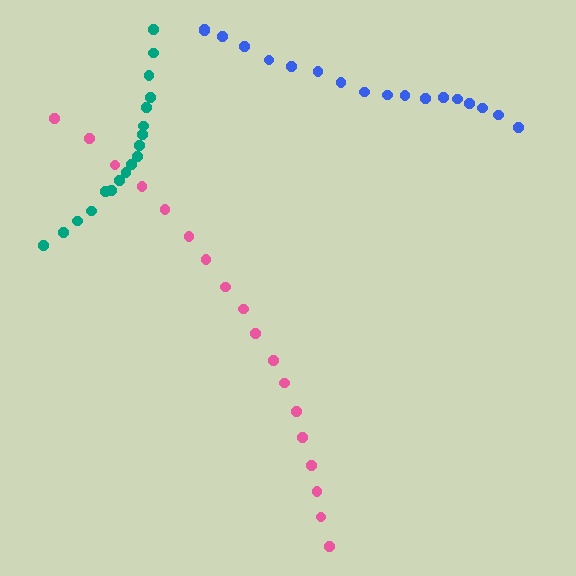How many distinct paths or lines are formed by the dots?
There are 3 distinct paths.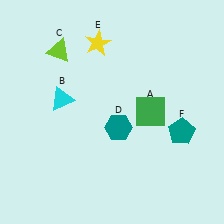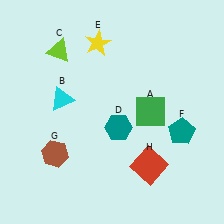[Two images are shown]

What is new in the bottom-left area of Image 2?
A brown hexagon (G) was added in the bottom-left area of Image 2.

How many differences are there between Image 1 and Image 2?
There are 2 differences between the two images.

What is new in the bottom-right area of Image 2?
A red square (H) was added in the bottom-right area of Image 2.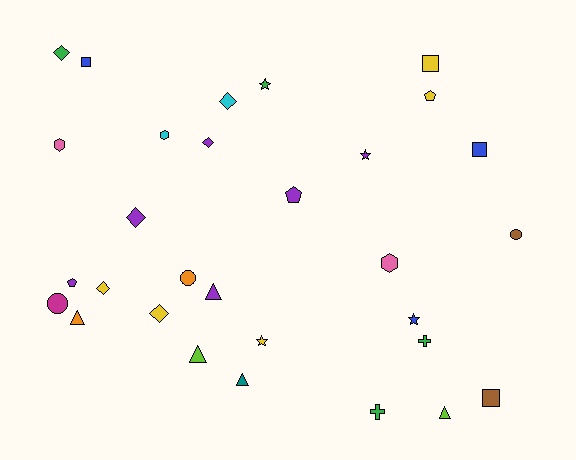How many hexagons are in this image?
There are 3 hexagons.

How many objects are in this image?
There are 30 objects.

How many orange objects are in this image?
There are 2 orange objects.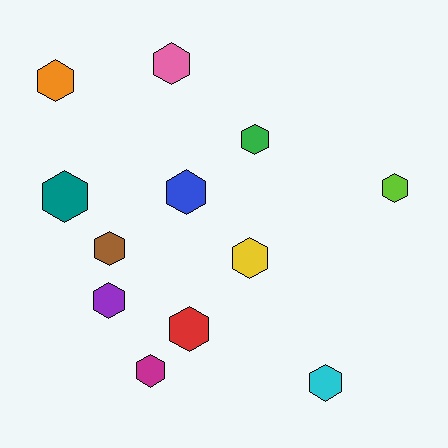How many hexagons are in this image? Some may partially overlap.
There are 12 hexagons.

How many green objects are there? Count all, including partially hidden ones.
There is 1 green object.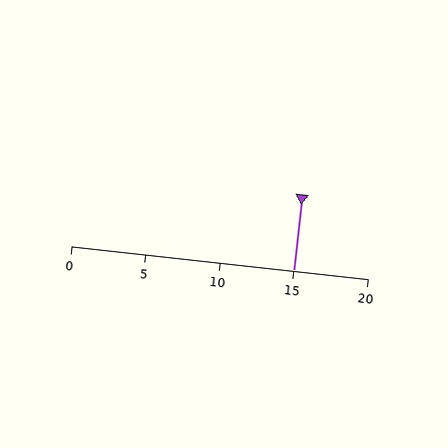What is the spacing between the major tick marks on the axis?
The major ticks are spaced 5 apart.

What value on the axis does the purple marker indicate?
The marker indicates approximately 15.